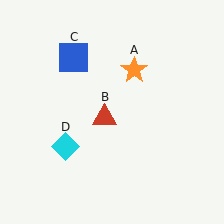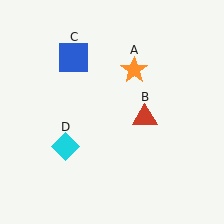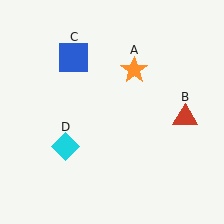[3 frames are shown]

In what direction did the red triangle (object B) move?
The red triangle (object B) moved right.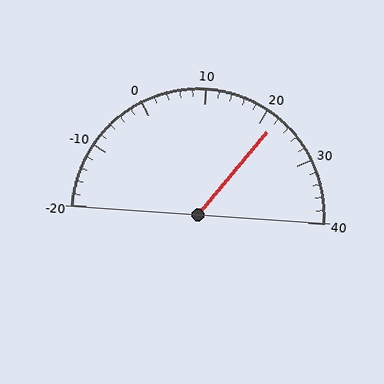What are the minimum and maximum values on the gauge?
The gauge ranges from -20 to 40.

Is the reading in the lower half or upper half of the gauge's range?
The reading is in the upper half of the range (-20 to 40).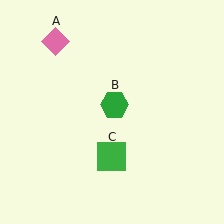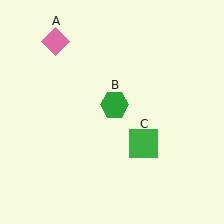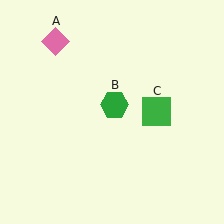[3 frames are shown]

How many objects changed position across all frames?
1 object changed position: green square (object C).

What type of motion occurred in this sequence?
The green square (object C) rotated counterclockwise around the center of the scene.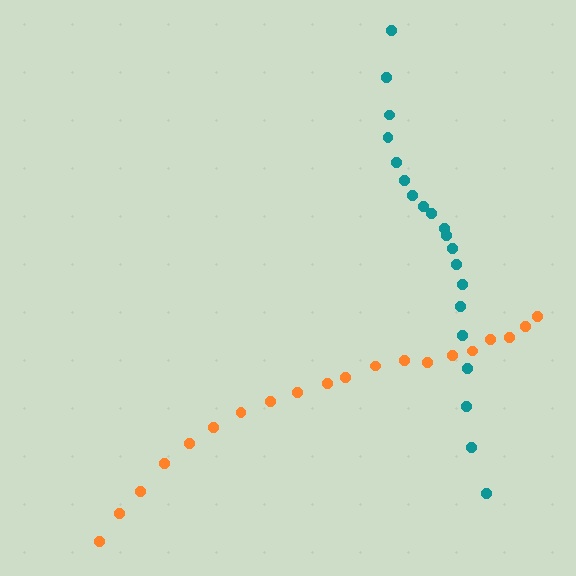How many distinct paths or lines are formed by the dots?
There are 2 distinct paths.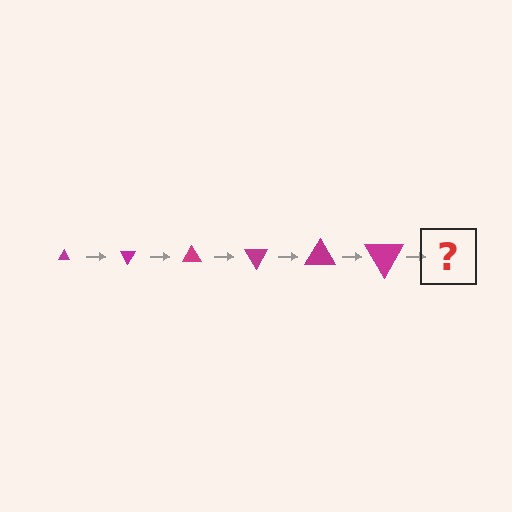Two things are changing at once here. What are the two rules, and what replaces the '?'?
The two rules are that the triangle grows larger each step and it rotates 60 degrees each step. The '?' should be a triangle, larger than the previous one and rotated 360 degrees from the start.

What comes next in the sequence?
The next element should be a triangle, larger than the previous one and rotated 360 degrees from the start.